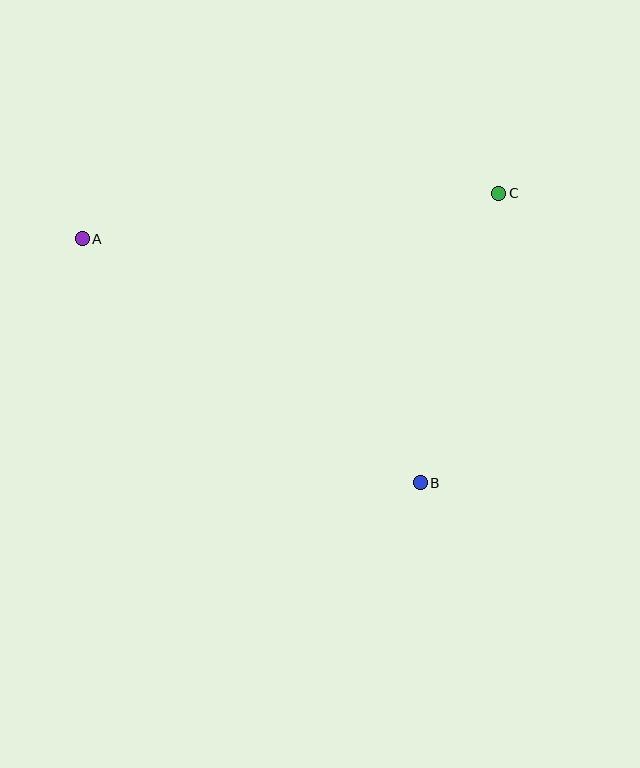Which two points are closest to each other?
Points B and C are closest to each other.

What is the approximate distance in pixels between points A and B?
The distance between A and B is approximately 417 pixels.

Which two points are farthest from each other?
Points A and C are farthest from each other.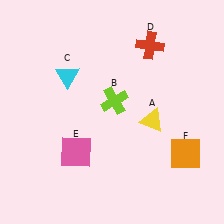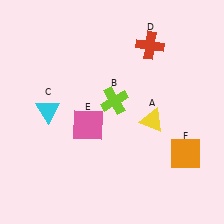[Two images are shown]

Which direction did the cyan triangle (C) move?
The cyan triangle (C) moved down.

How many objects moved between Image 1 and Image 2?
2 objects moved between the two images.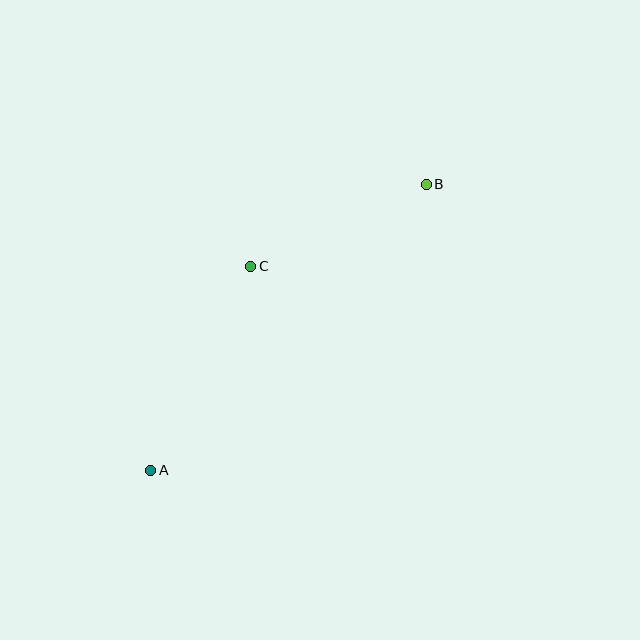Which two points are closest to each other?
Points B and C are closest to each other.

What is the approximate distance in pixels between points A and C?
The distance between A and C is approximately 227 pixels.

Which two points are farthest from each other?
Points A and B are farthest from each other.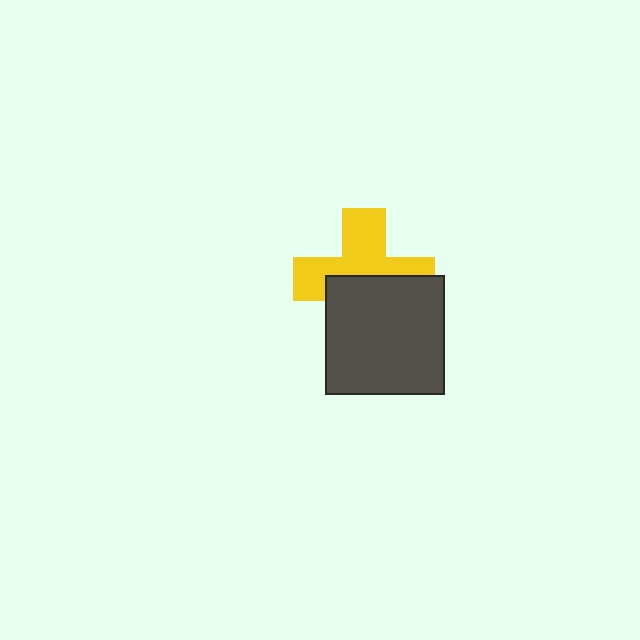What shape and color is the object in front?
The object in front is a dark gray square.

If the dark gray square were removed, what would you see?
You would see the complete yellow cross.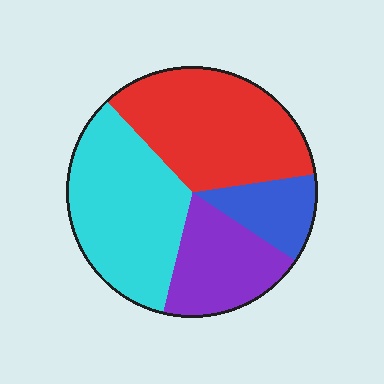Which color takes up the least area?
Blue, at roughly 10%.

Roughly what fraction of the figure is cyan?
Cyan covers 34% of the figure.